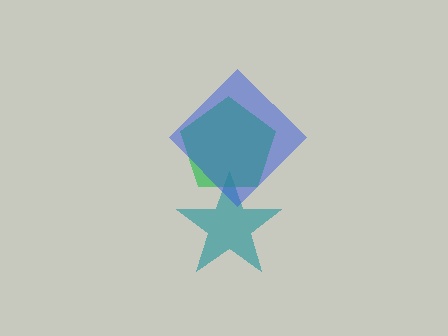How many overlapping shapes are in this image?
There are 3 overlapping shapes in the image.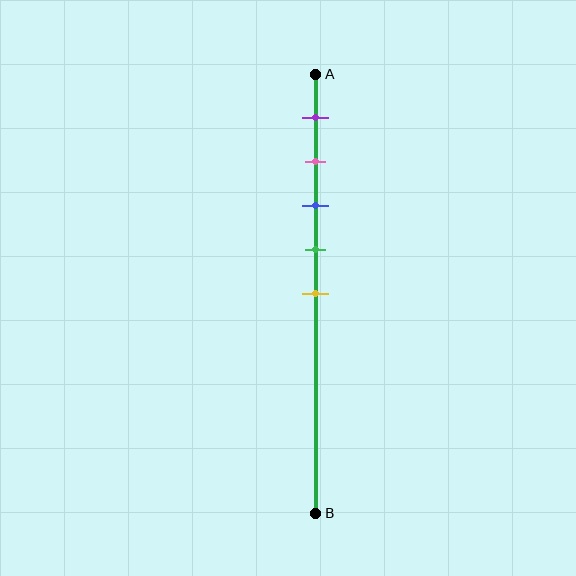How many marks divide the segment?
There are 5 marks dividing the segment.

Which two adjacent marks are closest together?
The pink and blue marks are the closest adjacent pair.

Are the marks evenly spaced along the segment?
Yes, the marks are approximately evenly spaced.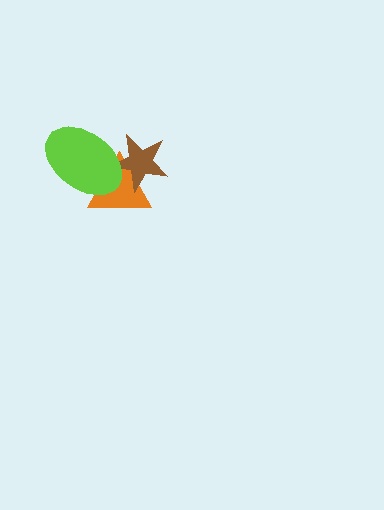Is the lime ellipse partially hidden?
No, no other shape covers it.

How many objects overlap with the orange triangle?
2 objects overlap with the orange triangle.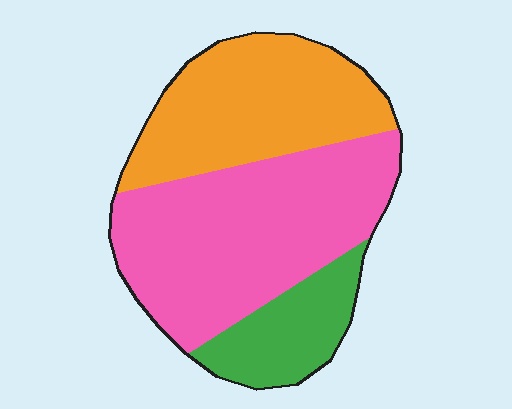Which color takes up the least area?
Green, at roughly 15%.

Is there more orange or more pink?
Pink.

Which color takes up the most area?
Pink, at roughly 50%.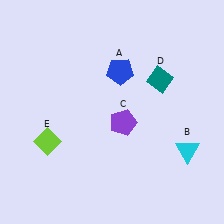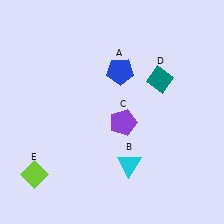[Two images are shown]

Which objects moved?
The objects that moved are: the cyan triangle (B), the lime diamond (E).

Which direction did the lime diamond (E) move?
The lime diamond (E) moved down.